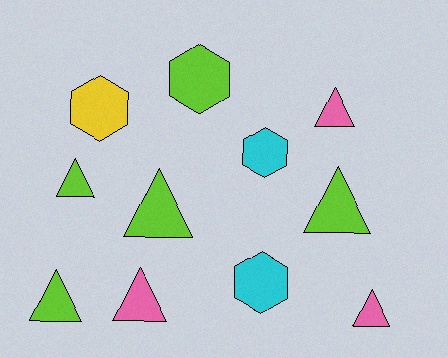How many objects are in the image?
There are 11 objects.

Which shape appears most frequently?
Triangle, with 7 objects.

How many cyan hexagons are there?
There are 2 cyan hexagons.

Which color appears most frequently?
Lime, with 5 objects.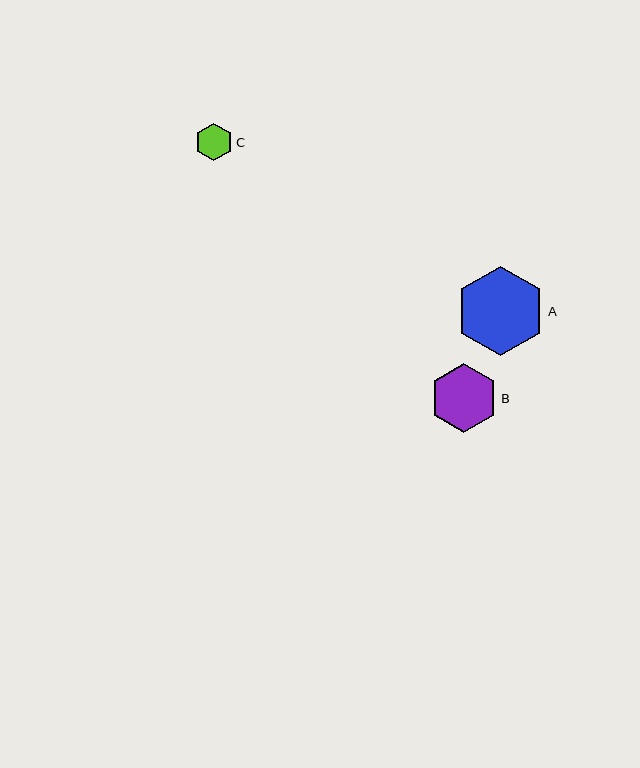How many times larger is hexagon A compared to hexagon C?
Hexagon A is approximately 2.4 times the size of hexagon C.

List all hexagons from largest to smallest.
From largest to smallest: A, B, C.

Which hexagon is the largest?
Hexagon A is the largest with a size of approximately 89 pixels.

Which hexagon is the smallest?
Hexagon C is the smallest with a size of approximately 38 pixels.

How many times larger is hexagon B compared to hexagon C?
Hexagon B is approximately 1.8 times the size of hexagon C.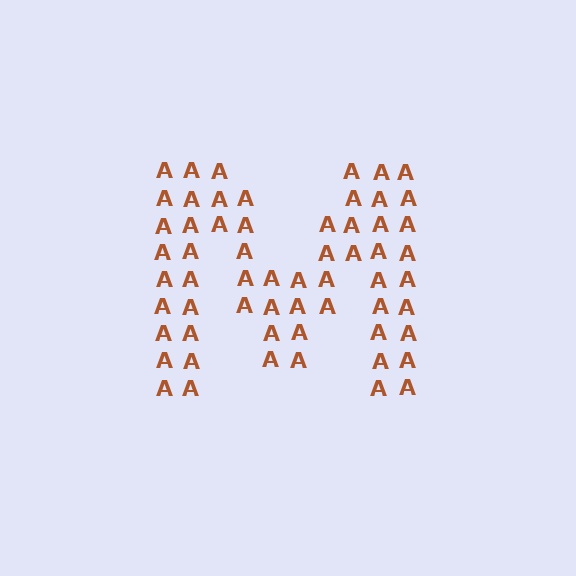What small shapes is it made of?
It is made of small letter A's.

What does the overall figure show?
The overall figure shows the letter M.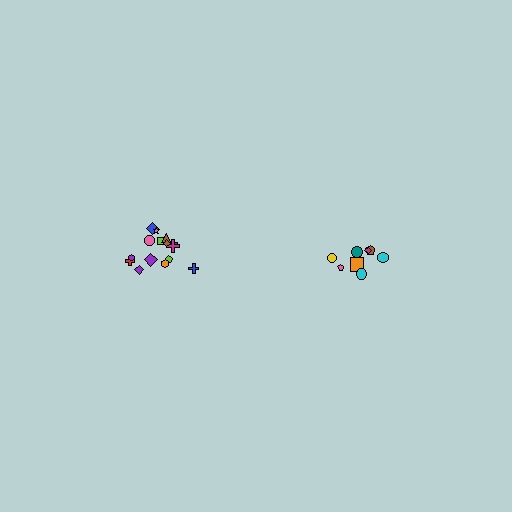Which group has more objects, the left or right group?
The left group.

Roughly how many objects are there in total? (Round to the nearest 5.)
Roughly 25 objects in total.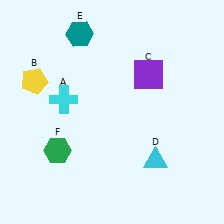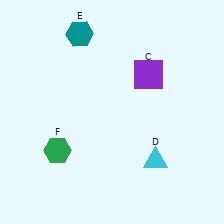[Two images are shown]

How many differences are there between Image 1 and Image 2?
There are 2 differences between the two images.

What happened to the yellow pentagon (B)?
The yellow pentagon (B) was removed in Image 2. It was in the top-left area of Image 1.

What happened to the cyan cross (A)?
The cyan cross (A) was removed in Image 2. It was in the top-left area of Image 1.